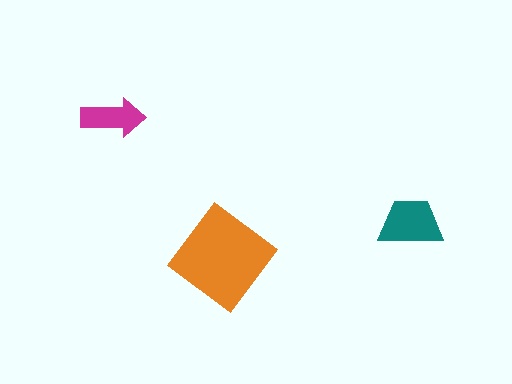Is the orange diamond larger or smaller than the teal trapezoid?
Larger.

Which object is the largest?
The orange diamond.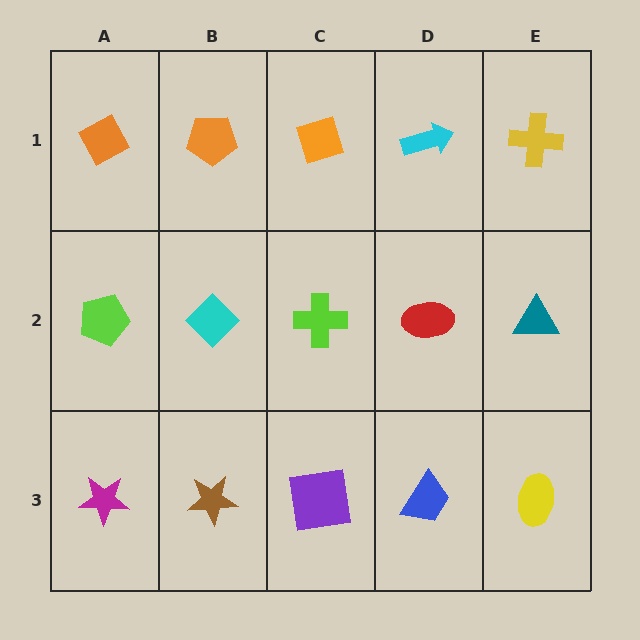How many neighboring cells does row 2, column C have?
4.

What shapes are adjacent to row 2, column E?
A yellow cross (row 1, column E), a yellow ellipse (row 3, column E), a red ellipse (row 2, column D).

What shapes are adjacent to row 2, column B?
An orange pentagon (row 1, column B), a brown star (row 3, column B), a lime pentagon (row 2, column A), a lime cross (row 2, column C).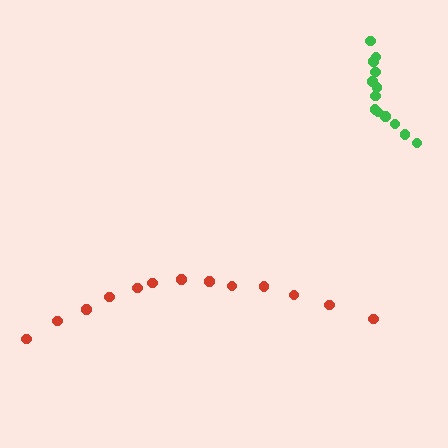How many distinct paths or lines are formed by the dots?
There are 2 distinct paths.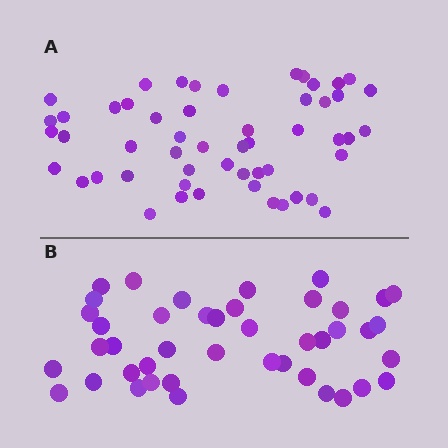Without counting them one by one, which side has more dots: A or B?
Region A (the top region) has more dots.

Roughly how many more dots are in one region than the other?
Region A has roughly 10 or so more dots than region B.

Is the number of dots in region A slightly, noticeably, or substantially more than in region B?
Region A has only slightly more — the two regions are fairly close. The ratio is roughly 1.2 to 1.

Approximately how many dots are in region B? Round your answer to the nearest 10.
About 40 dots. (The exact count is 43, which rounds to 40.)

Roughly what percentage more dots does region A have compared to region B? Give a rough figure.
About 25% more.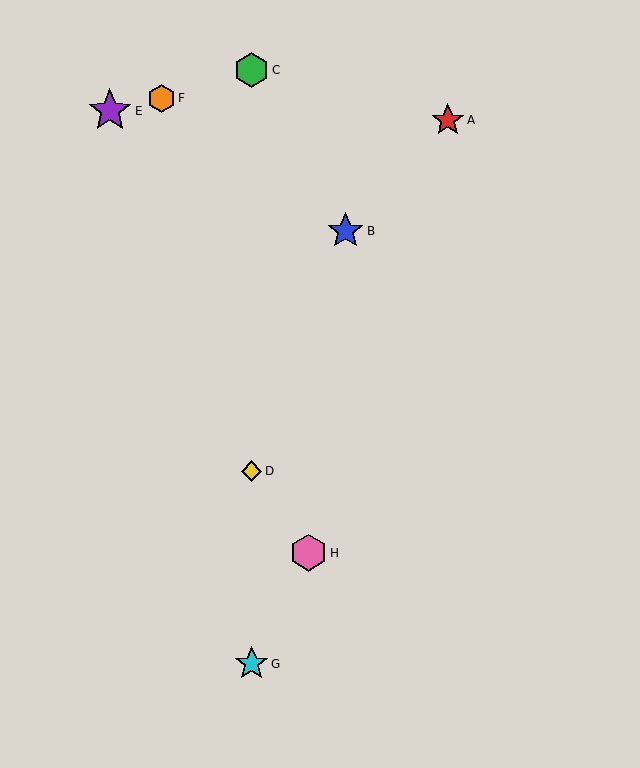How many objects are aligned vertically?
3 objects (C, D, G) are aligned vertically.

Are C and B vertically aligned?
No, C is at x≈252 and B is at x≈346.